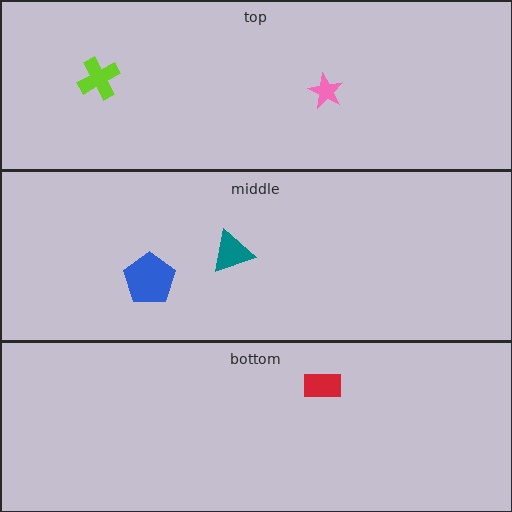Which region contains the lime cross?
The top region.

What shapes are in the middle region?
The blue pentagon, the teal triangle.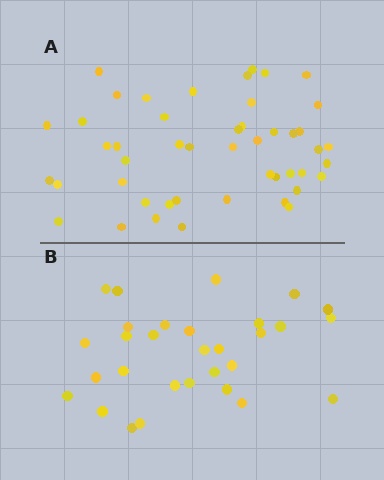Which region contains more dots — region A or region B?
Region A (the top region) has more dots.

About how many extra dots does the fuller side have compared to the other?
Region A has approximately 15 more dots than region B.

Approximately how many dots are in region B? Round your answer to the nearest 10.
About 30 dots.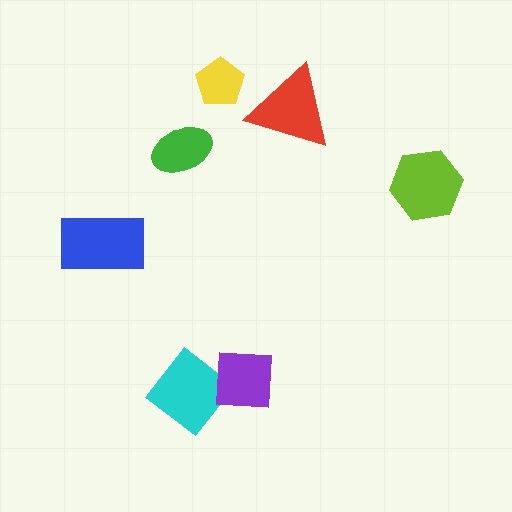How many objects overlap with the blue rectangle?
0 objects overlap with the blue rectangle.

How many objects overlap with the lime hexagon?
0 objects overlap with the lime hexagon.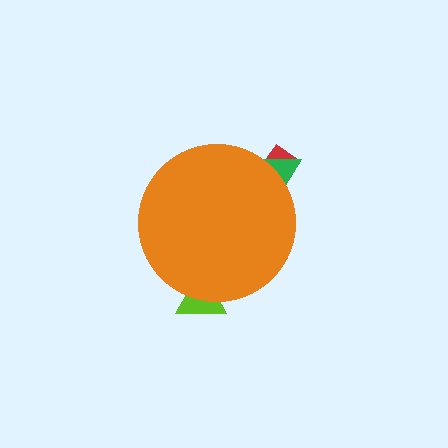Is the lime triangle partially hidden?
Yes, the lime triangle is partially hidden behind the orange circle.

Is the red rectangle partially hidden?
Yes, the red rectangle is partially hidden behind the orange circle.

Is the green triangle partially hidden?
Yes, the green triangle is partially hidden behind the orange circle.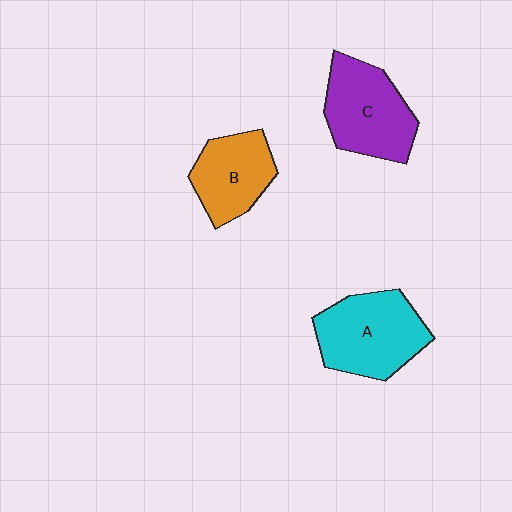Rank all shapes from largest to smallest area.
From largest to smallest: A (cyan), C (purple), B (orange).